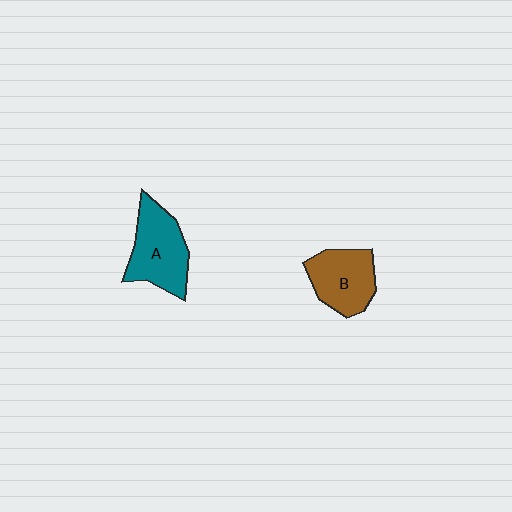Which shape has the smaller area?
Shape B (brown).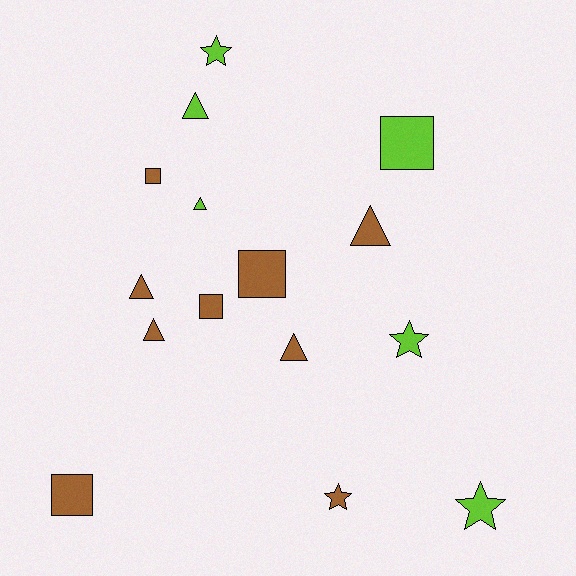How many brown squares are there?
There are 4 brown squares.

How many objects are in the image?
There are 15 objects.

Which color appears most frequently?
Brown, with 9 objects.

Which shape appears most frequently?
Triangle, with 6 objects.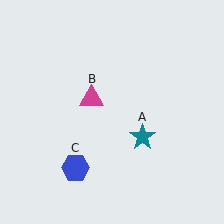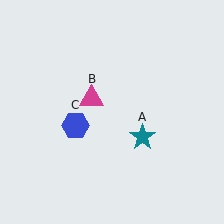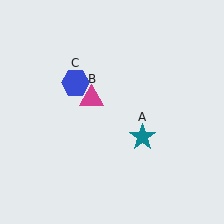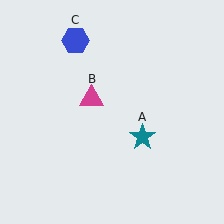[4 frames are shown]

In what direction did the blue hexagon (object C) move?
The blue hexagon (object C) moved up.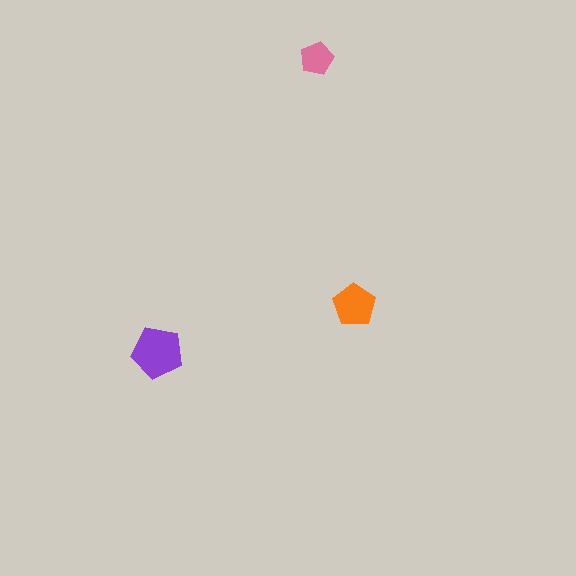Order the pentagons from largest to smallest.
the purple one, the orange one, the pink one.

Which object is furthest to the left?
The purple pentagon is leftmost.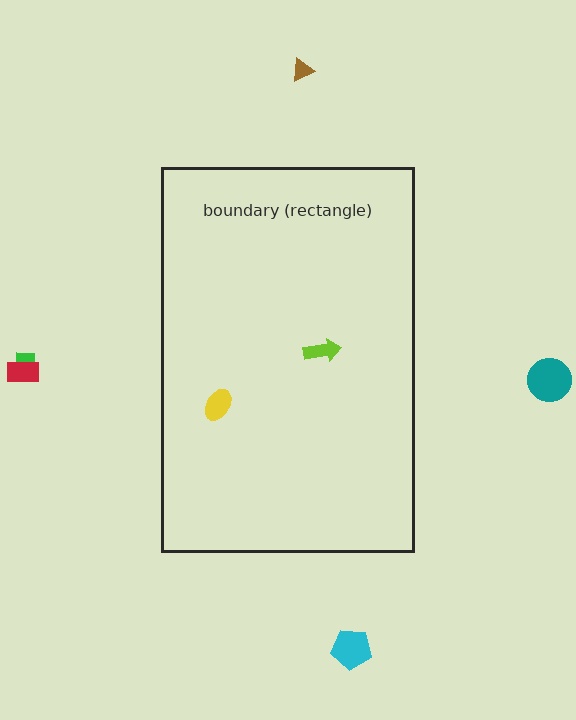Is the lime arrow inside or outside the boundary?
Inside.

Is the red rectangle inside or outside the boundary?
Outside.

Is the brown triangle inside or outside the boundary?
Outside.